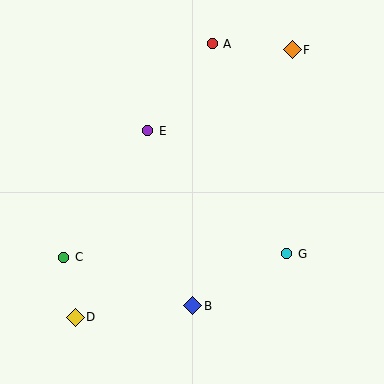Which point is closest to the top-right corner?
Point F is closest to the top-right corner.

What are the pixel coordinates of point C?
Point C is at (64, 257).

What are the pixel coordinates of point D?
Point D is at (75, 317).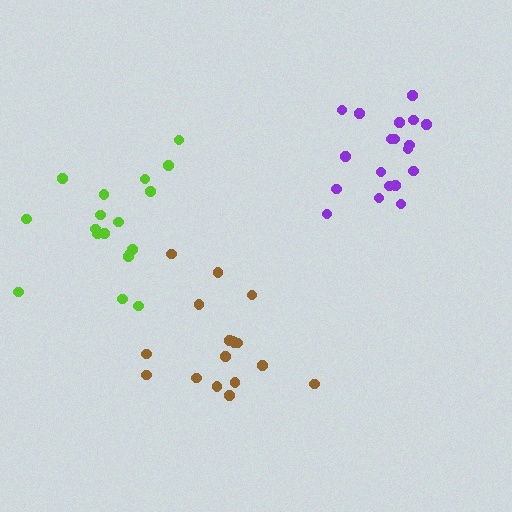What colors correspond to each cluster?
The clusters are colored: lime, purple, brown.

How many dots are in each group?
Group 1: 18 dots, Group 2: 19 dots, Group 3: 17 dots (54 total).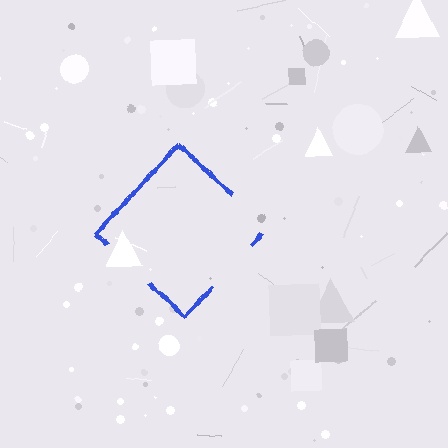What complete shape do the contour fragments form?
The contour fragments form a diamond.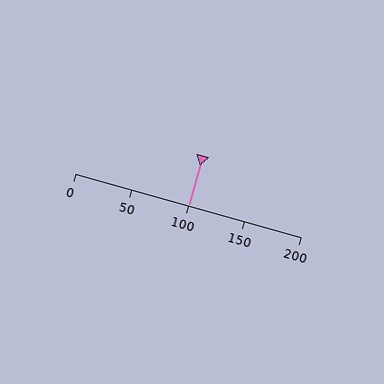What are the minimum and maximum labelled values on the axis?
The axis runs from 0 to 200.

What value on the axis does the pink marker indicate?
The marker indicates approximately 100.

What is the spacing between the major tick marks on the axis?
The major ticks are spaced 50 apart.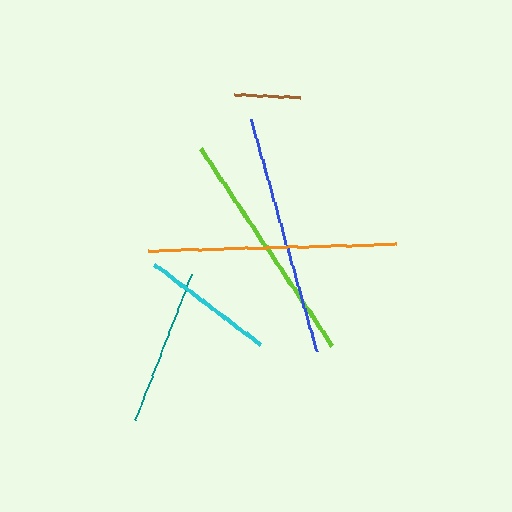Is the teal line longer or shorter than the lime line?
The lime line is longer than the teal line.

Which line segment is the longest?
The orange line is the longest at approximately 247 pixels.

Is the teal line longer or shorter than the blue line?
The blue line is longer than the teal line.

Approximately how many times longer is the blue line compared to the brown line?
The blue line is approximately 3.7 times the length of the brown line.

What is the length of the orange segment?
The orange segment is approximately 247 pixels long.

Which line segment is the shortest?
The brown line is the shortest at approximately 65 pixels.